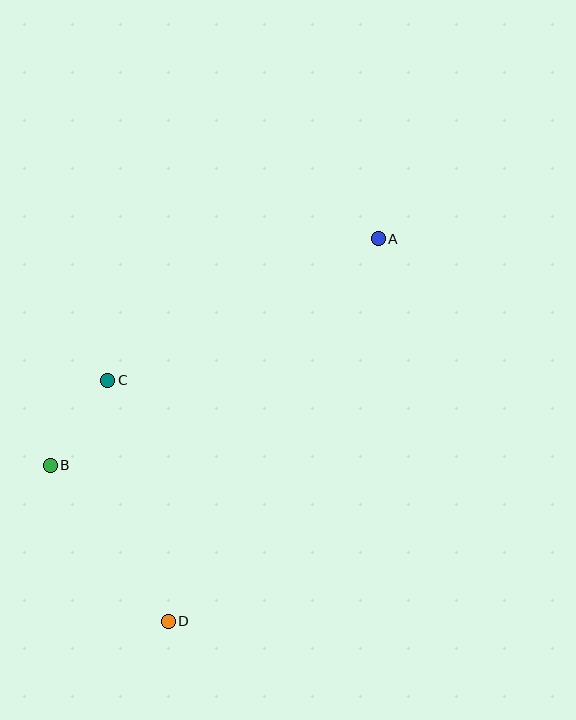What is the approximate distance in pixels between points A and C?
The distance between A and C is approximately 305 pixels.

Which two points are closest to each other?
Points B and C are closest to each other.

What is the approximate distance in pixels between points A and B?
The distance between A and B is approximately 399 pixels.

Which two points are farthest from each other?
Points A and D are farthest from each other.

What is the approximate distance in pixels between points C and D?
The distance between C and D is approximately 248 pixels.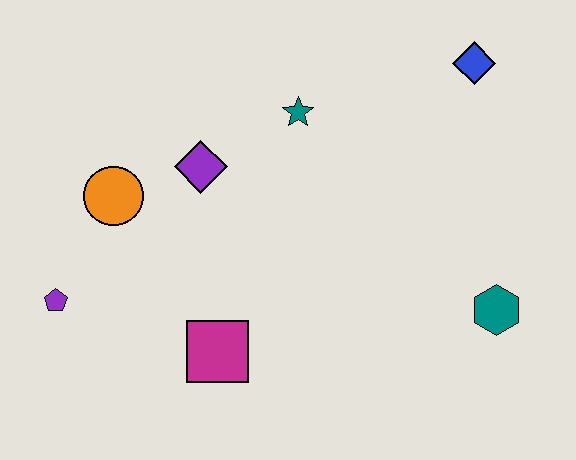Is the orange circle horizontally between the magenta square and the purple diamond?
No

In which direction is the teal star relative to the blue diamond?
The teal star is to the left of the blue diamond.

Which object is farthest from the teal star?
The purple pentagon is farthest from the teal star.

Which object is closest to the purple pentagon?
The orange circle is closest to the purple pentagon.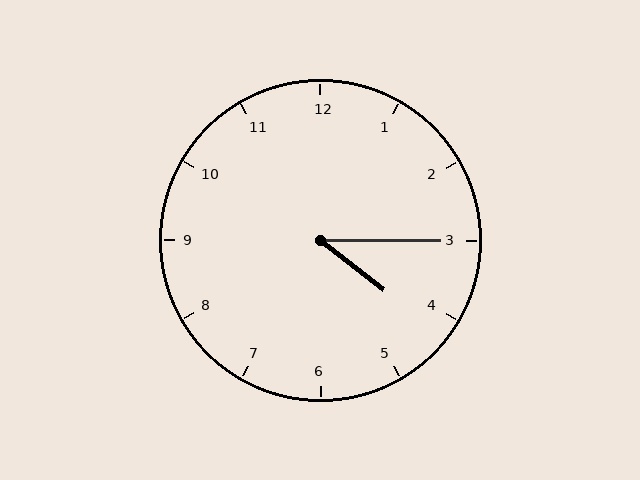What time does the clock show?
4:15.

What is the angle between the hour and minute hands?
Approximately 38 degrees.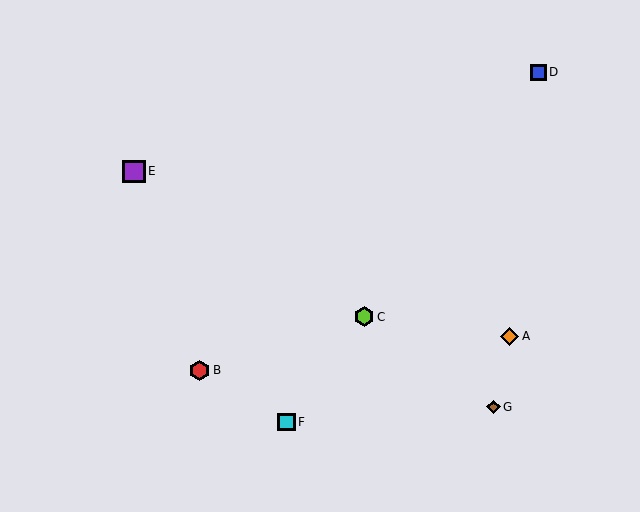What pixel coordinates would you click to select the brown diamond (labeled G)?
Click at (493, 407) to select the brown diamond G.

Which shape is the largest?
The purple square (labeled E) is the largest.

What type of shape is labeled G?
Shape G is a brown diamond.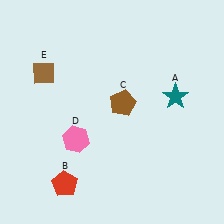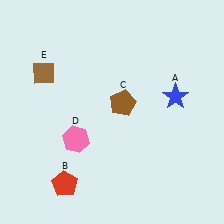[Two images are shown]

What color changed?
The star (A) changed from teal in Image 1 to blue in Image 2.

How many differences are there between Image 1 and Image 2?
There is 1 difference between the two images.